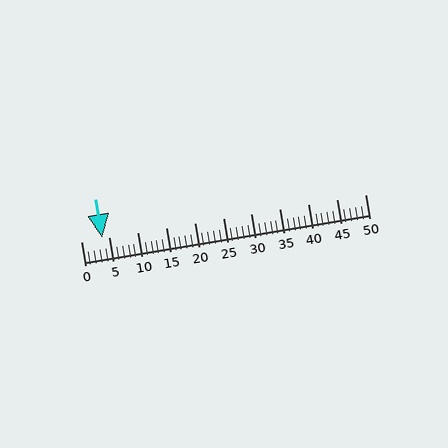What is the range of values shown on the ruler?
The ruler shows values from 0 to 50.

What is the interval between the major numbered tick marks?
The major tick marks are spaced 5 units apart.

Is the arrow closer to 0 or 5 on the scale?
The arrow is closer to 5.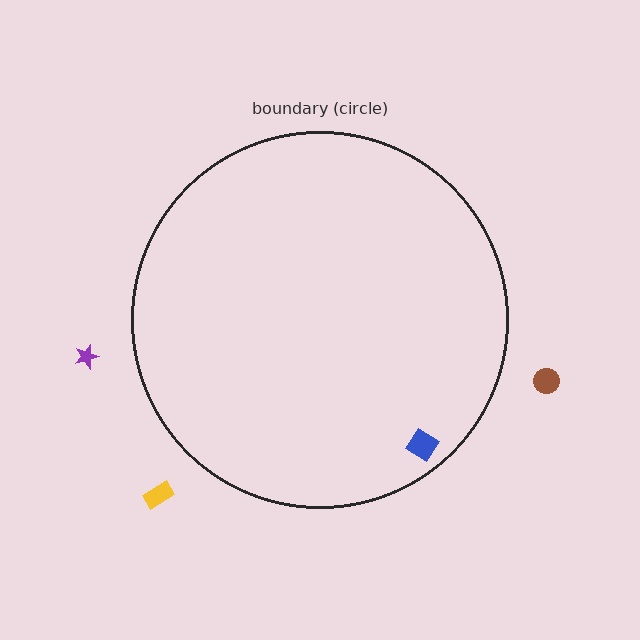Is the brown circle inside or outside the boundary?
Outside.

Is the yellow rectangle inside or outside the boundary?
Outside.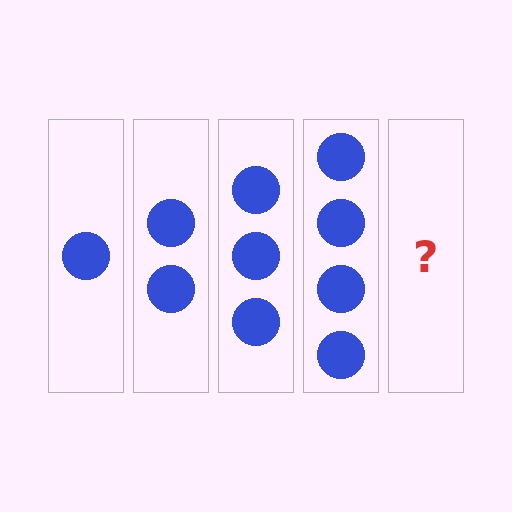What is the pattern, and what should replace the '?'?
The pattern is that each step adds one more circle. The '?' should be 5 circles.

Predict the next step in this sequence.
The next step is 5 circles.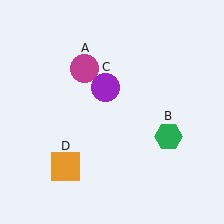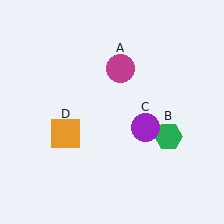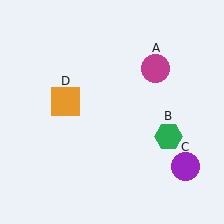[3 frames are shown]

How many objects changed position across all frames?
3 objects changed position: magenta circle (object A), purple circle (object C), orange square (object D).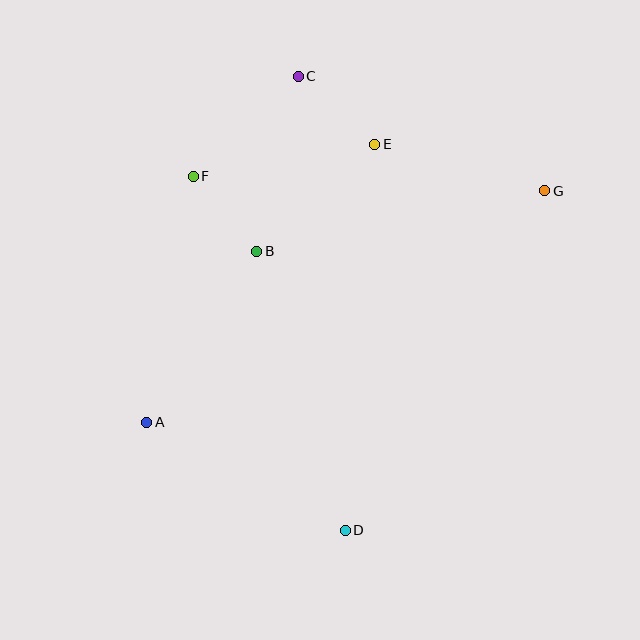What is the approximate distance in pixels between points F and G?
The distance between F and G is approximately 351 pixels.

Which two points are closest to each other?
Points B and F are closest to each other.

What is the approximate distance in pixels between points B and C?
The distance between B and C is approximately 180 pixels.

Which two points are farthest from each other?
Points A and G are farthest from each other.